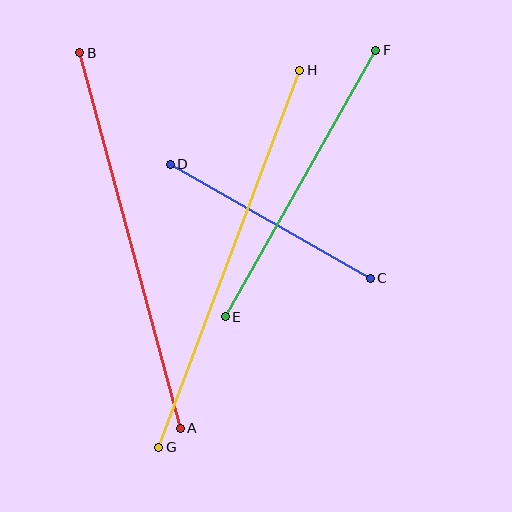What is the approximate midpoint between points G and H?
The midpoint is at approximately (229, 259) pixels.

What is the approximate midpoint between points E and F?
The midpoint is at approximately (301, 184) pixels.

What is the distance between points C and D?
The distance is approximately 230 pixels.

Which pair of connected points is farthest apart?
Points G and H are farthest apart.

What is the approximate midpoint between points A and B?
The midpoint is at approximately (130, 240) pixels.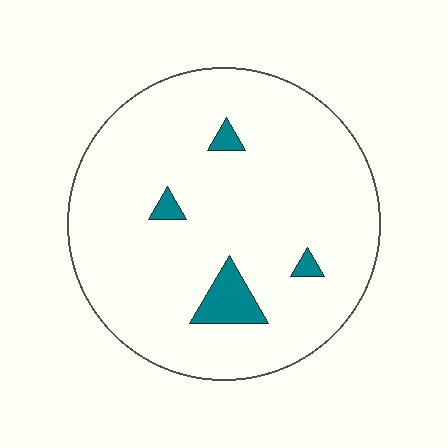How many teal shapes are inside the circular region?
4.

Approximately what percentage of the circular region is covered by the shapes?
Approximately 5%.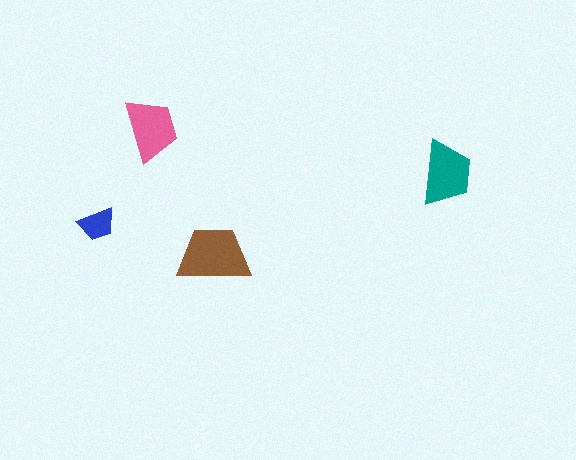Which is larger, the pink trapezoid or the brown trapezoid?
The brown one.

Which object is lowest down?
The brown trapezoid is bottommost.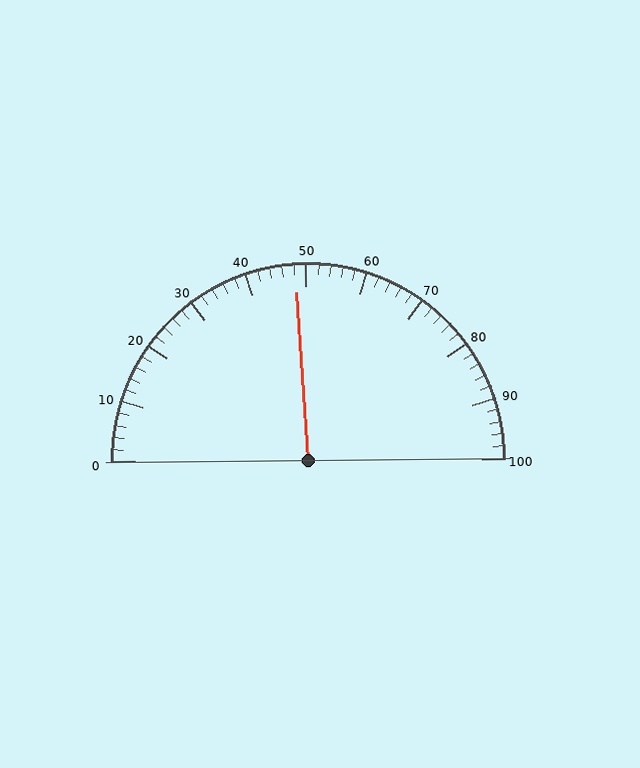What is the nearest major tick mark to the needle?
The nearest major tick mark is 50.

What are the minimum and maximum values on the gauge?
The gauge ranges from 0 to 100.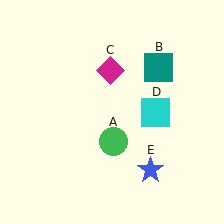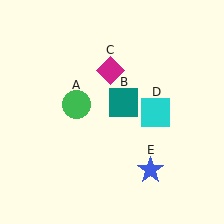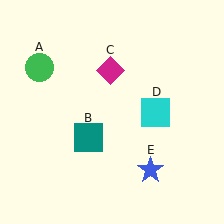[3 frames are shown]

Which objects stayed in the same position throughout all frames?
Magenta diamond (object C) and cyan square (object D) and blue star (object E) remained stationary.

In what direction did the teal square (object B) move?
The teal square (object B) moved down and to the left.